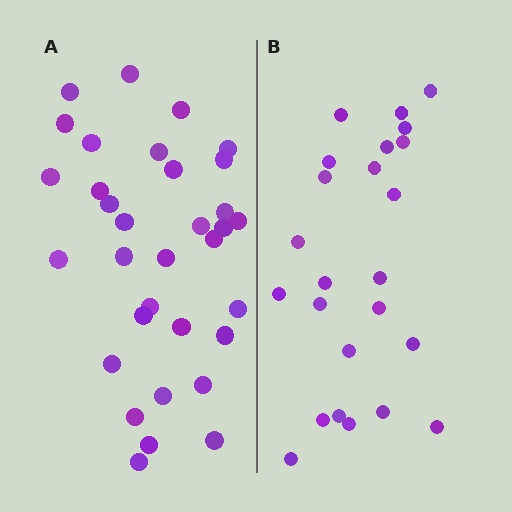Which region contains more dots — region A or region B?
Region A (the left region) has more dots.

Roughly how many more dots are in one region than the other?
Region A has roughly 8 or so more dots than region B.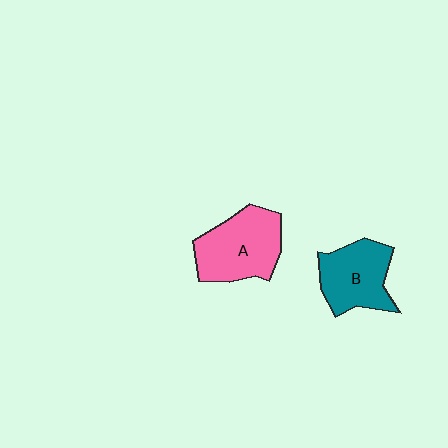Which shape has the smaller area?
Shape B (teal).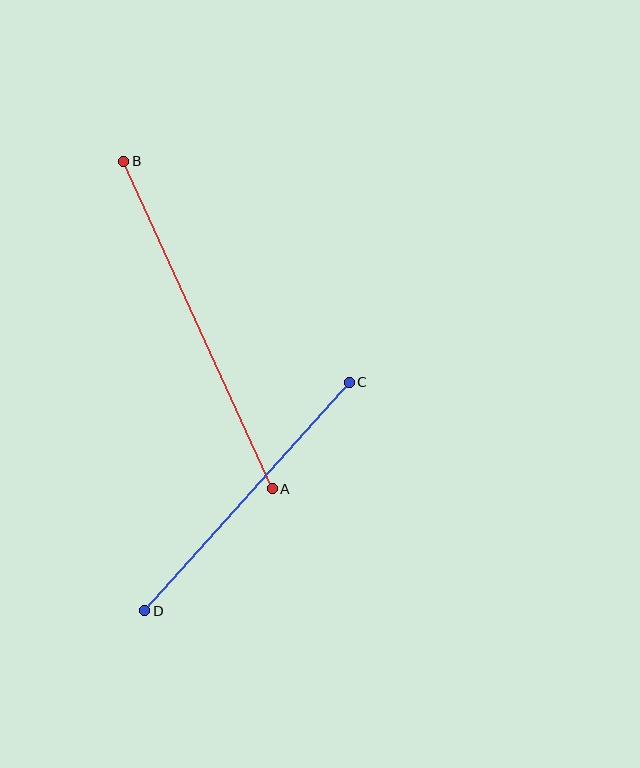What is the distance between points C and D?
The distance is approximately 307 pixels.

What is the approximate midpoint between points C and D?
The midpoint is at approximately (247, 496) pixels.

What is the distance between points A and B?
The distance is approximately 360 pixels.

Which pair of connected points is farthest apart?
Points A and B are farthest apart.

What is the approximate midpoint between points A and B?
The midpoint is at approximately (198, 325) pixels.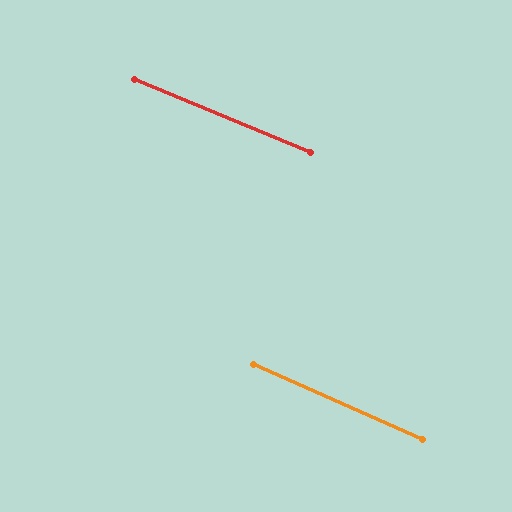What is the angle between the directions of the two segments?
Approximately 1 degree.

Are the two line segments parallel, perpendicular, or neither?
Parallel — their directions differ by only 1.4°.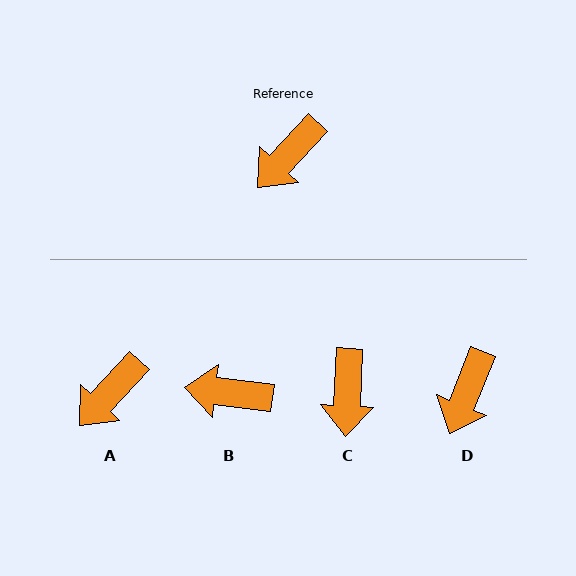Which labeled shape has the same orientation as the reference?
A.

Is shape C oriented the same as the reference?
No, it is off by about 40 degrees.